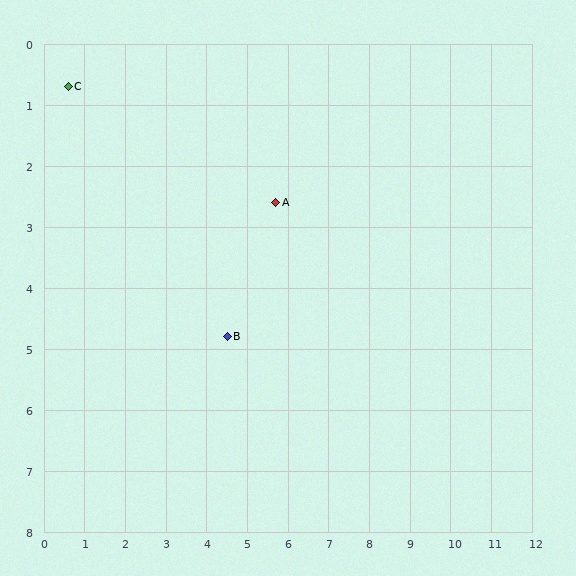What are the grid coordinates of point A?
Point A is at approximately (5.7, 2.6).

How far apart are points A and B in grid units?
Points A and B are about 2.5 grid units apart.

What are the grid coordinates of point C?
Point C is at approximately (0.6, 0.7).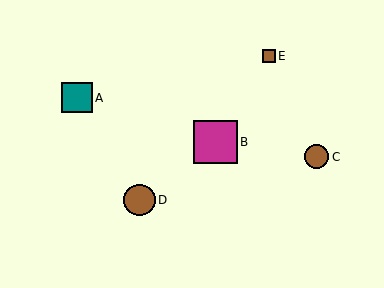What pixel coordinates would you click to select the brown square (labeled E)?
Click at (269, 56) to select the brown square E.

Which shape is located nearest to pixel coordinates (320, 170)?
The brown circle (labeled C) at (317, 157) is nearest to that location.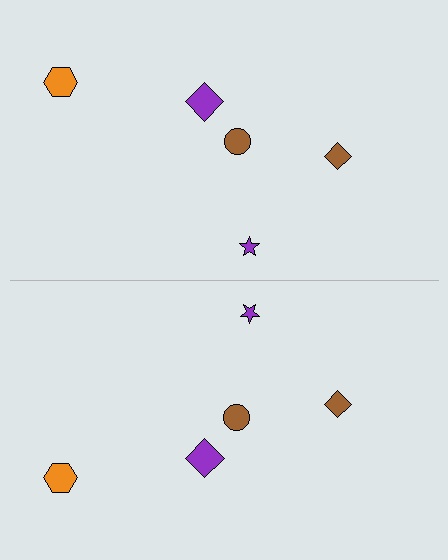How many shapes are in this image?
There are 10 shapes in this image.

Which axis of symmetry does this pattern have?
The pattern has a horizontal axis of symmetry running through the center of the image.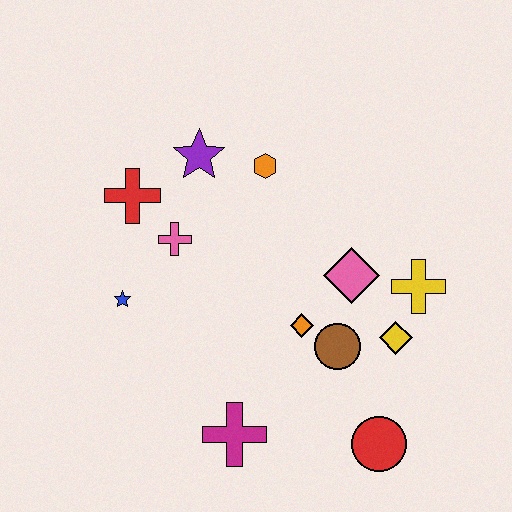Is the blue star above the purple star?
No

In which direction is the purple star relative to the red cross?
The purple star is to the right of the red cross.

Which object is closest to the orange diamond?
The brown circle is closest to the orange diamond.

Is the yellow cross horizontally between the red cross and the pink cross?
No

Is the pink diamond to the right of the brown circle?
Yes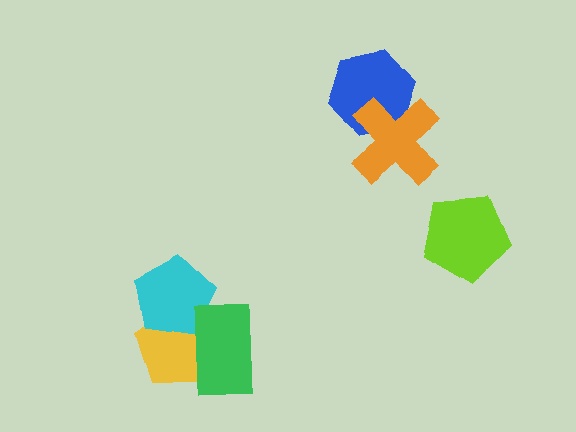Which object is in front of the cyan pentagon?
The green rectangle is in front of the cyan pentagon.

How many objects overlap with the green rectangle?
2 objects overlap with the green rectangle.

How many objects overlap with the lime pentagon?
0 objects overlap with the lime pentagon.